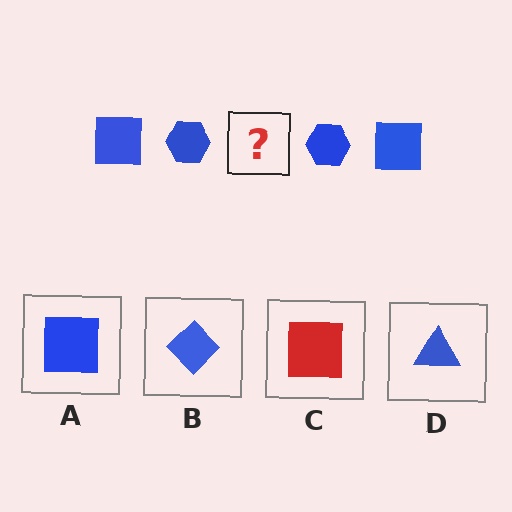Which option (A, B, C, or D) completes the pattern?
A.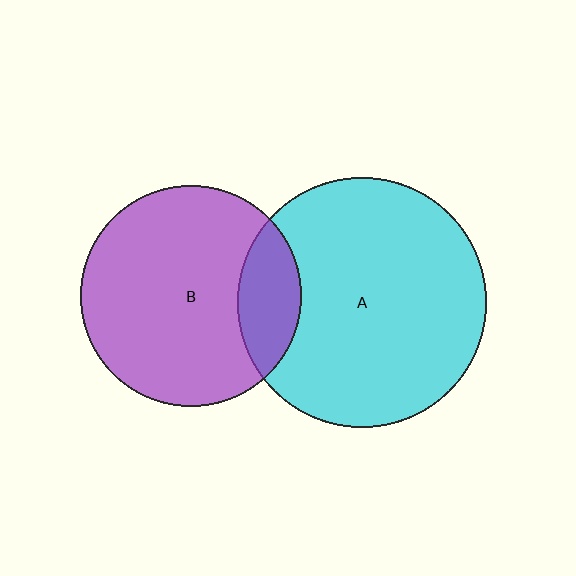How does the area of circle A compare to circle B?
Approximately 1.3 times.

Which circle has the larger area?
Circle A (cyan).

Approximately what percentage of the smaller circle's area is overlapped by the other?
Approximately 20%.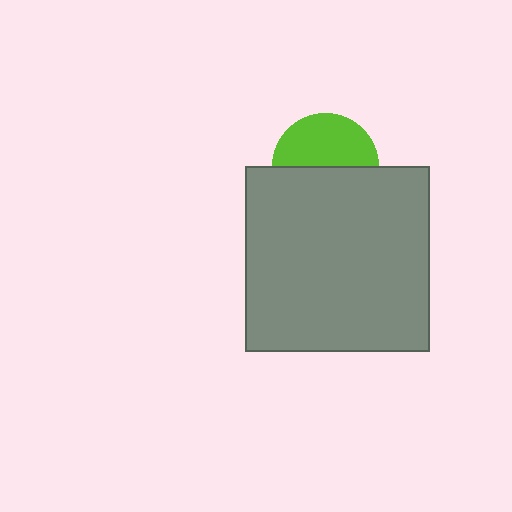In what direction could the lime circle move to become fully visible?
The lime circle could move up. That would shift it out from behind the gray square entirely.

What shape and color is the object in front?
The object in front is a gray square.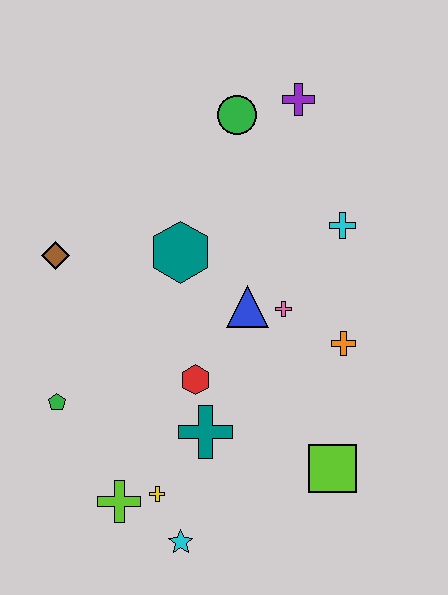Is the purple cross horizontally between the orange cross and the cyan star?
Yes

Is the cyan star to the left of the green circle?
Yes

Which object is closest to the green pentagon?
The lime cross is closest to the green pentagon.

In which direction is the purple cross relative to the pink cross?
The purple cross is above the pink cross.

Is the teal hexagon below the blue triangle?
No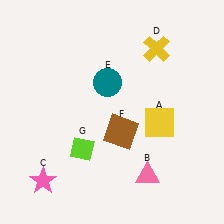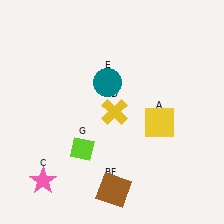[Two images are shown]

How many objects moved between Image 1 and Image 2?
3 objects moved between the two images.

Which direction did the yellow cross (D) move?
The yellow cross (D) moved down.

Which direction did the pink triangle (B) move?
The pink triangle (B) moved left.